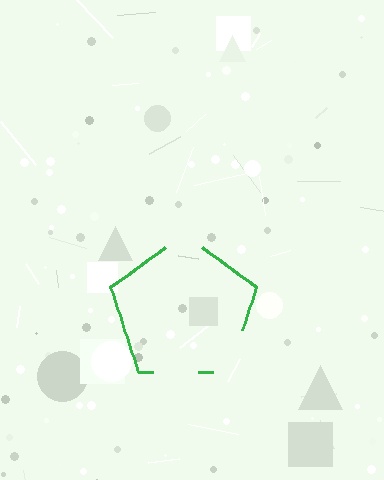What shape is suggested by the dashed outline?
The dashed outline suggests a pentagon.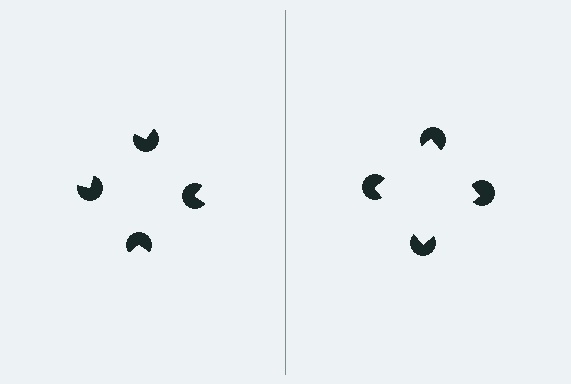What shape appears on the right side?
An illusory square.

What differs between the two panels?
The pac-man discs are positioned identically on both sides; only the wedge orientations differ. On the right they align to a square; on the left they are misaligned.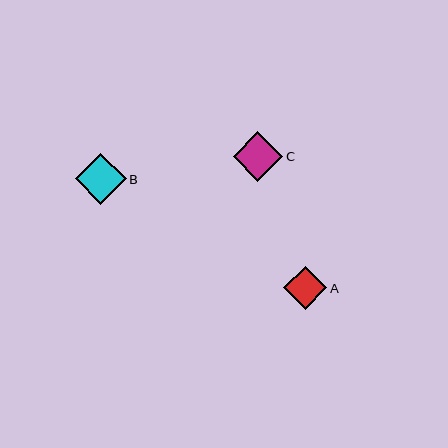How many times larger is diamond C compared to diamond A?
Diamond C is approximately 1.2 times the size of diamond A.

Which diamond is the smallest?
Diamond A is the smallest with a size of approximately 43 pixels.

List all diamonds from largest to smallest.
From largest to smallest: B, C, A.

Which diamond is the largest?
Diamond B is the largest with a size of approximately 51 pixels.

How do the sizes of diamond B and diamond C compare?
Diamond B and diamond C are approximately the same size.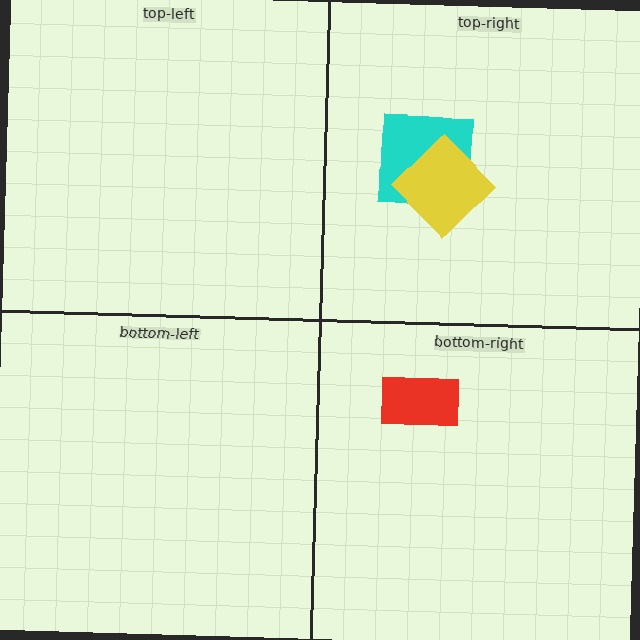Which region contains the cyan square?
The top-right region.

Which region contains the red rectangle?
The bottom-right region.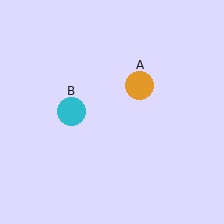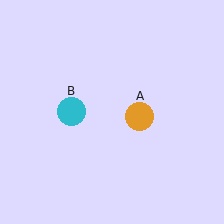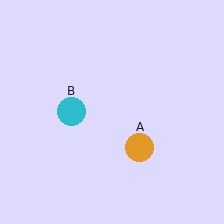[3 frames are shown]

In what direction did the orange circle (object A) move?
The orange circle (object A) moved down.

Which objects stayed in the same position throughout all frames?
Cyan circle (object B) remained stationary.